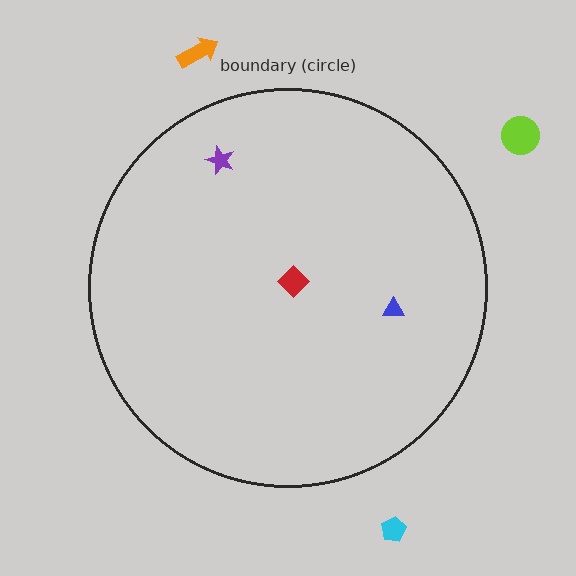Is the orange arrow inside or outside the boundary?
Outside.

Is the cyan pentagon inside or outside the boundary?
Outside.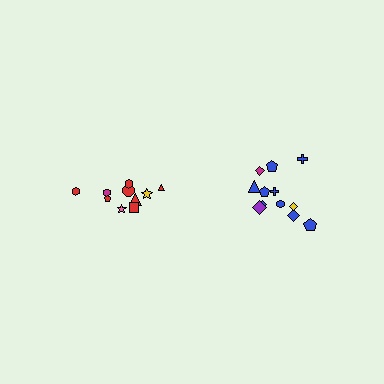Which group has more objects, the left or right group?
The right group.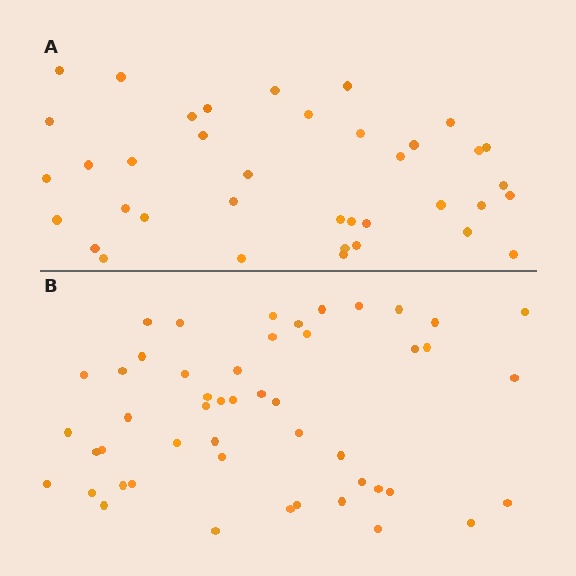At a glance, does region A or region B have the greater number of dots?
Region B (the bottom region) has more dots.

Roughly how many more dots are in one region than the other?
Region B has roughly 12 or so more dots than region A.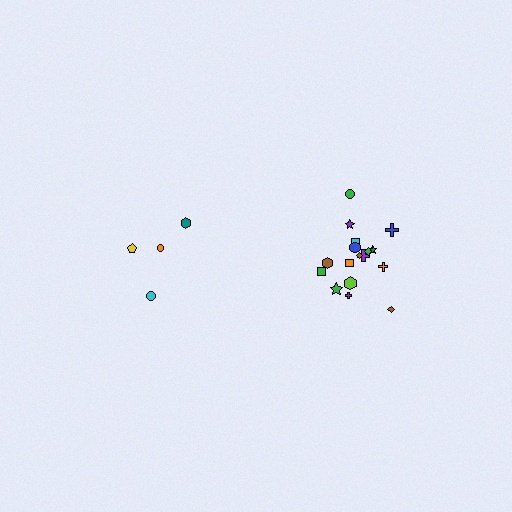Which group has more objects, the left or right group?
The right group.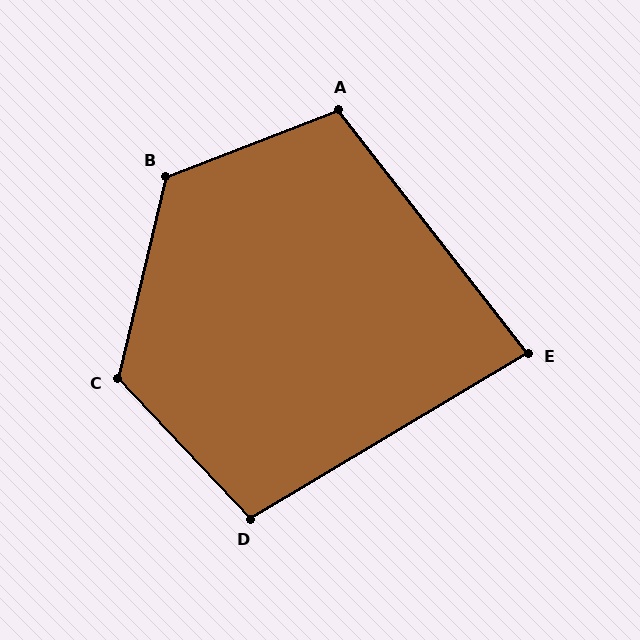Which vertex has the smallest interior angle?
E, at approximately 83 degrees.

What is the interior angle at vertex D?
Approximately 103 degrees (obtuse).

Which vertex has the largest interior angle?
B, at approximately 124 degrees.